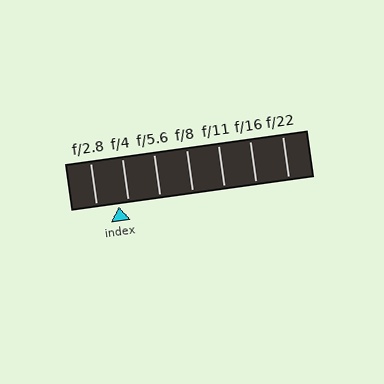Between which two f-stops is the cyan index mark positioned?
The index mark is between f/2.8 and f/4.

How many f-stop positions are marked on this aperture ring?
There are 7 f-stop positions marked.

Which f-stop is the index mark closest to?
The index mark is closest to f/4.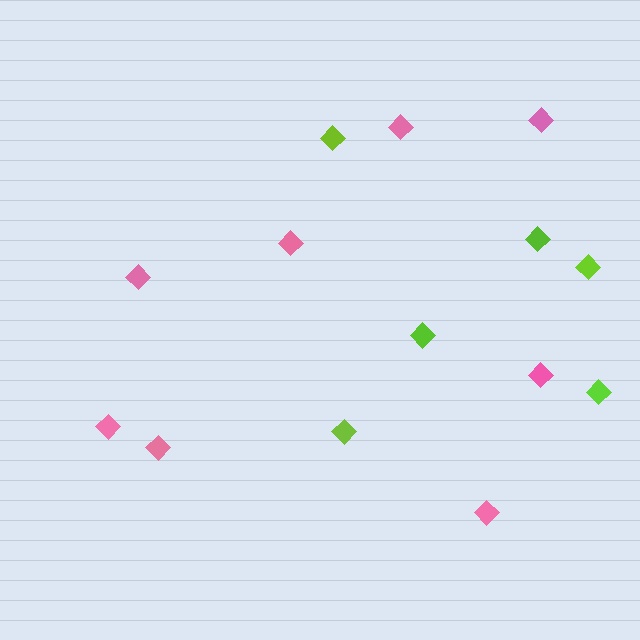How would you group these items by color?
There are 2 groups: one group of pink diamonds (8) and one group of lime diamonds (6).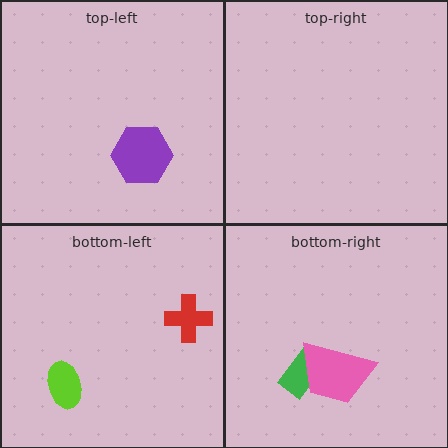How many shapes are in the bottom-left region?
2.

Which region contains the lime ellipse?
The bottom-left region.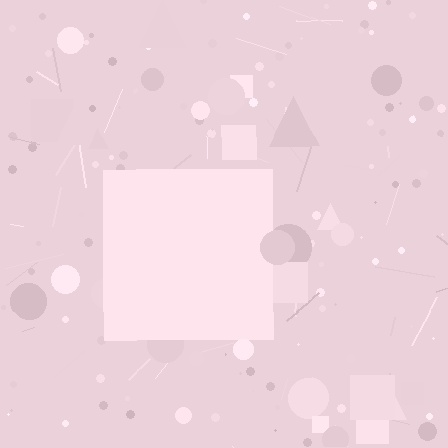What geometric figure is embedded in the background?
A square is embedded in the background.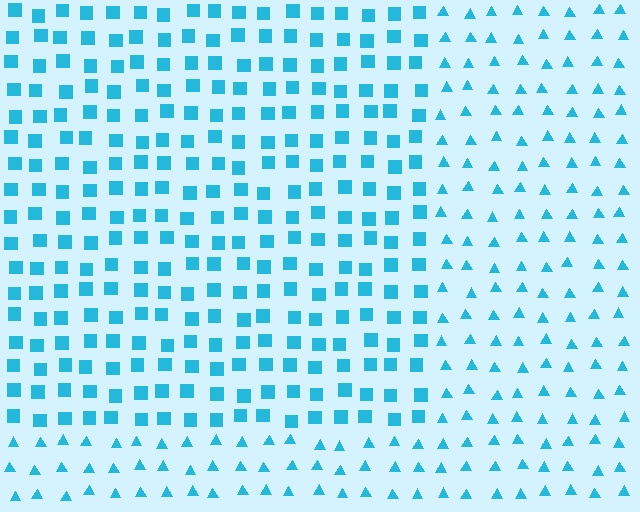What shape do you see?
I see a rectangle.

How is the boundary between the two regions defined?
The boundary is defined by a change in element shape: squares inside vs. triangles outside. All elements share the same color and spacing.